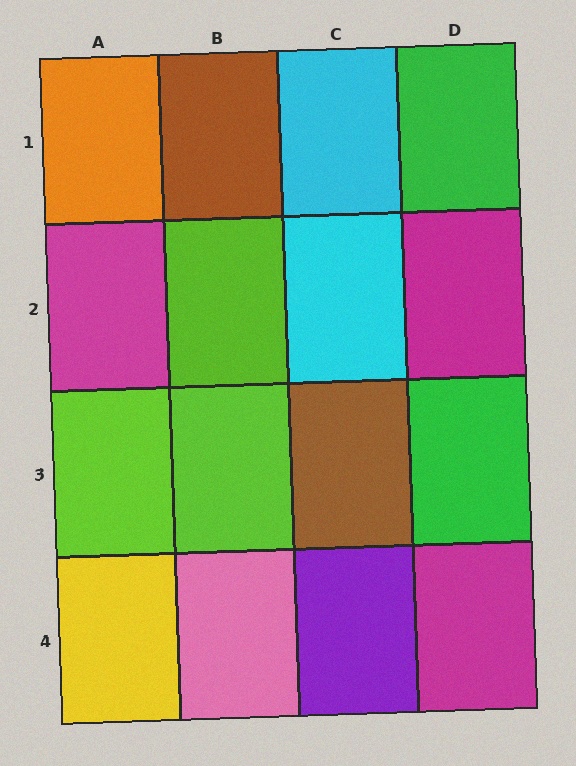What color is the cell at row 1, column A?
Orange.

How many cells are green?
2 cells are green.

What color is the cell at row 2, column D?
Magenta.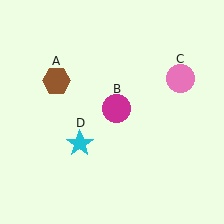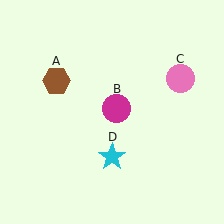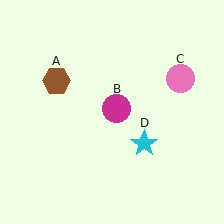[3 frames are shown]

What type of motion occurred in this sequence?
The cyan star (object D) rotated counterclockwise around the center of the scene.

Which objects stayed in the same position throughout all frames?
Brown hexagon (object A) and magenta circle (object B) and pink circle (object C) remained stationary.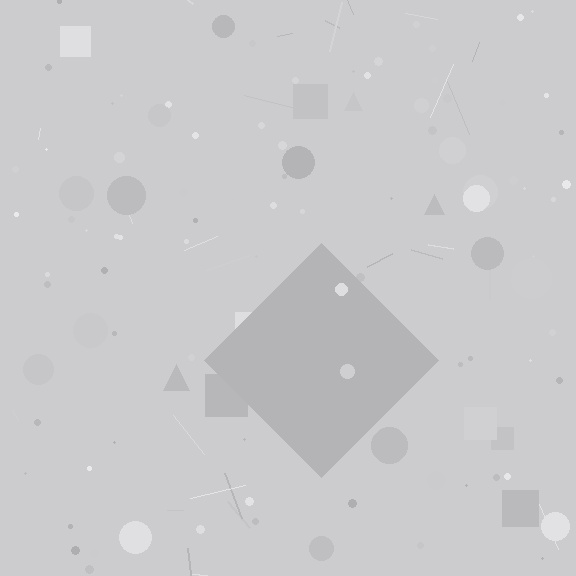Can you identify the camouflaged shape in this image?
The camouflaged shape is a diamond.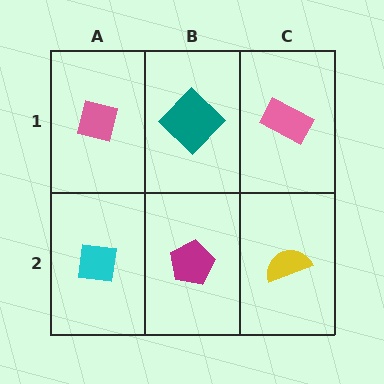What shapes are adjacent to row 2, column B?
A teal diamond (row 1, column B), a cyan square (row 2, column A), a yellow semicircle (row 2, column C).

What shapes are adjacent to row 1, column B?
A magenta pentagon (row 2, column B), a pink square (row 1, column A), a pink rectangle (row 1, column C).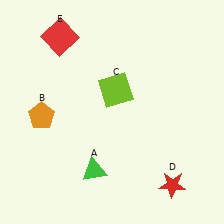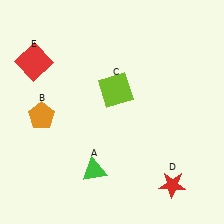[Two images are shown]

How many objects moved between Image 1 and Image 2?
1 object moved between the two images.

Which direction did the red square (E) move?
The red square (E) moved left.